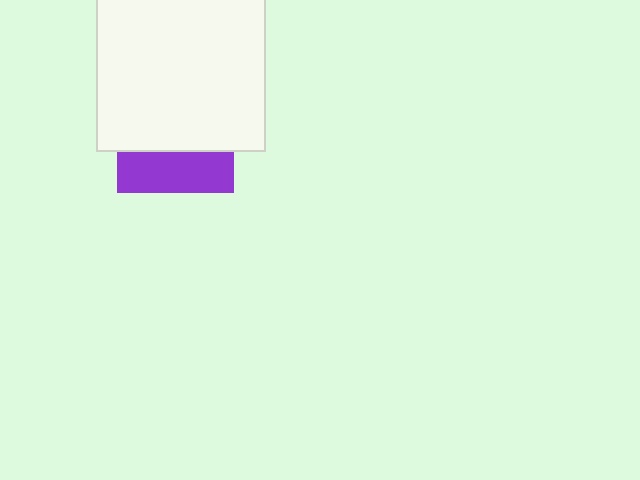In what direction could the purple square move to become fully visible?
The purple square could move down. That would shift it out from behind the white square entirely.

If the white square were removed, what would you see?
You would see the complete purple square.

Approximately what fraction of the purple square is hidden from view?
Roughly 64% of the purple square is hidden behind the white square.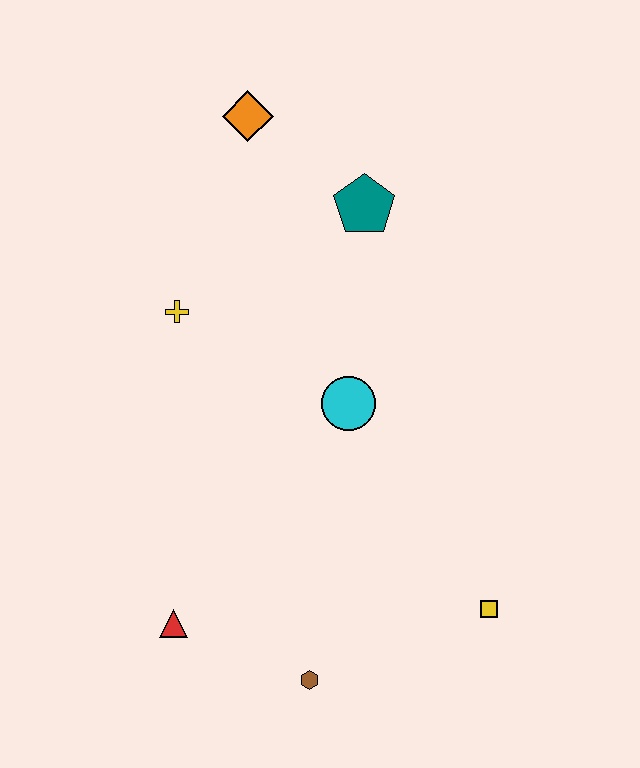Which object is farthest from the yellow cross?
The yellow square is farthest from the yellow cross.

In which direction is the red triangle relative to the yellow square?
The red triangle is to the left of the yellow square.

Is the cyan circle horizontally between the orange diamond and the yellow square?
Yes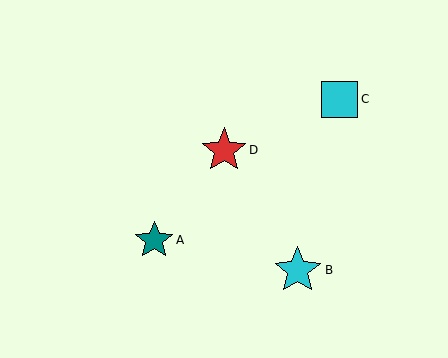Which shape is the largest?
The cyan star (labeled B) is the largest.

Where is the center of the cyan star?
The center of the cyan star is at (298, 270).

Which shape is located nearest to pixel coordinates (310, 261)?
The cyan star (labeled B) at (298, 270) is nearest to that location.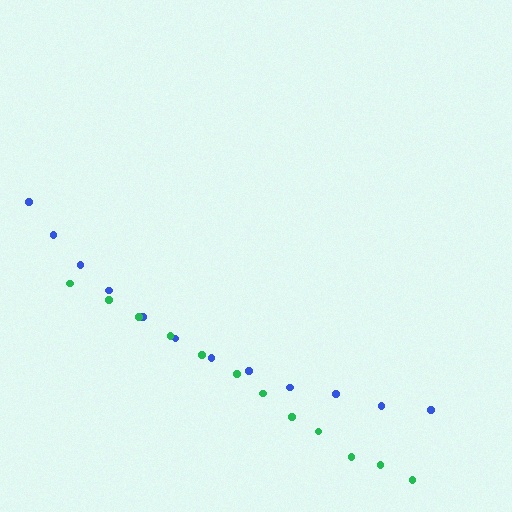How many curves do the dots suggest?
There are 2 distinct paths.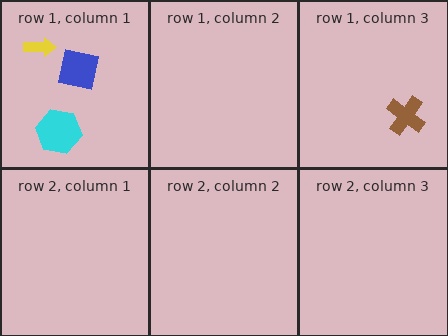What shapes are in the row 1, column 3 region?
The brown cross.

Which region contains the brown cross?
The row 1, column 3 region.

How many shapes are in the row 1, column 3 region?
1.